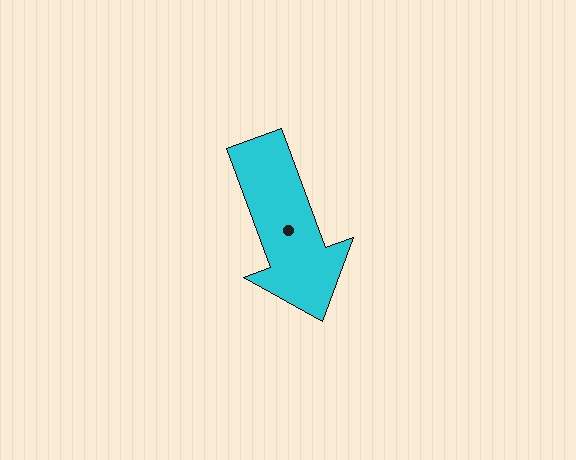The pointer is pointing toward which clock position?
Roughly 5 o'clock.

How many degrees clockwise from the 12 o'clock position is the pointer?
Approximately 160 degrees.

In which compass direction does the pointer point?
South.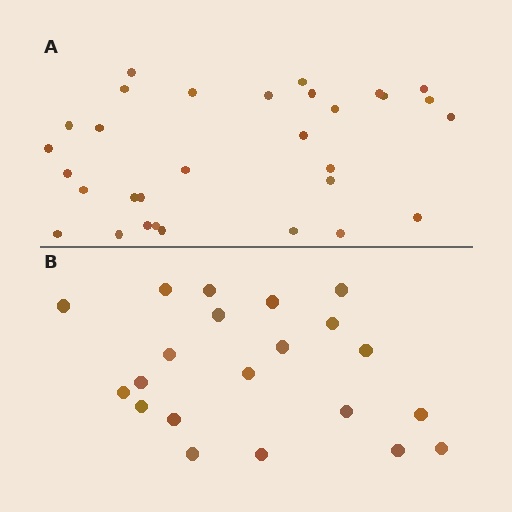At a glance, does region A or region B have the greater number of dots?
Region A (the top region) has more dots.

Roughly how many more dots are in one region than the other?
Region A has roughly 10 or so more dots than region B.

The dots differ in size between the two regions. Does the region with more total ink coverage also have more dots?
No. Region B has more total ink coverage because its dots are larger, but region A actually contains more individual dots. Total area can be misleading — the number of items is what matters here.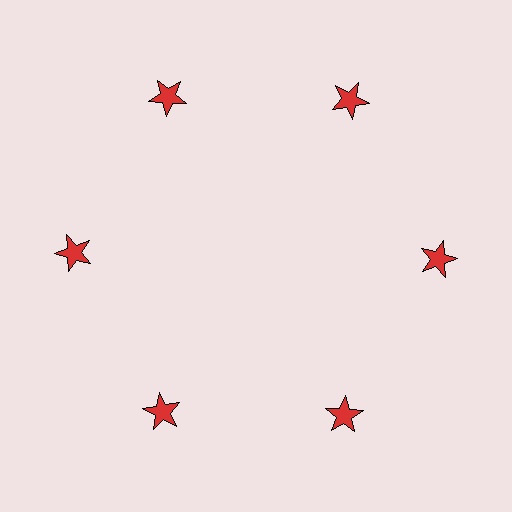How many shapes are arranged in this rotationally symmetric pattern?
There are 6 shapes, arranged in 6 groups of 1.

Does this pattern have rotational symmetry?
Yes, this pattern has 6-fold rotational symmetry. It looks the same after rotating 60 degrees around the center.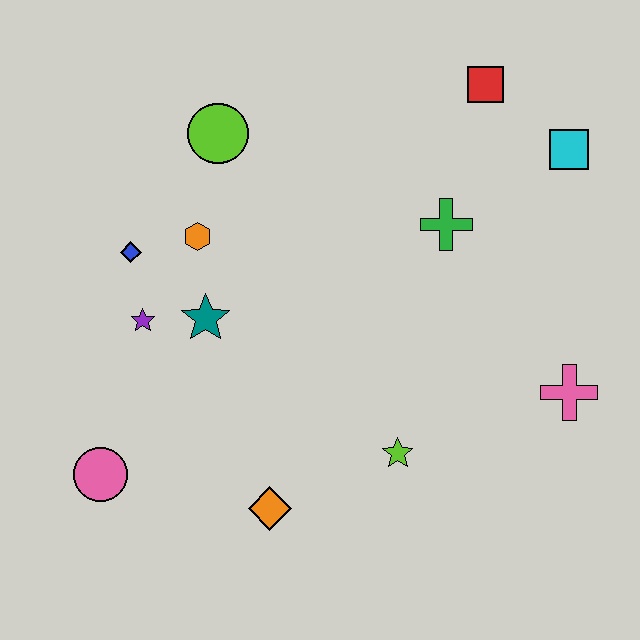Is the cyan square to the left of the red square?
No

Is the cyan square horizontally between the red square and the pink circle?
No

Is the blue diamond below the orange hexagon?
Yes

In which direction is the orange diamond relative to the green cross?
The orange diamond is below the green cross.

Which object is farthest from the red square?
The pink circle is farthest from the red square.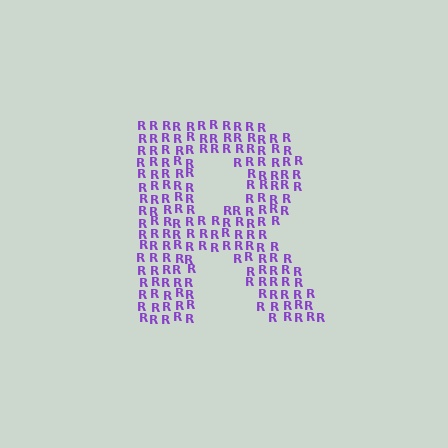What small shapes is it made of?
It is made of small letter R's.